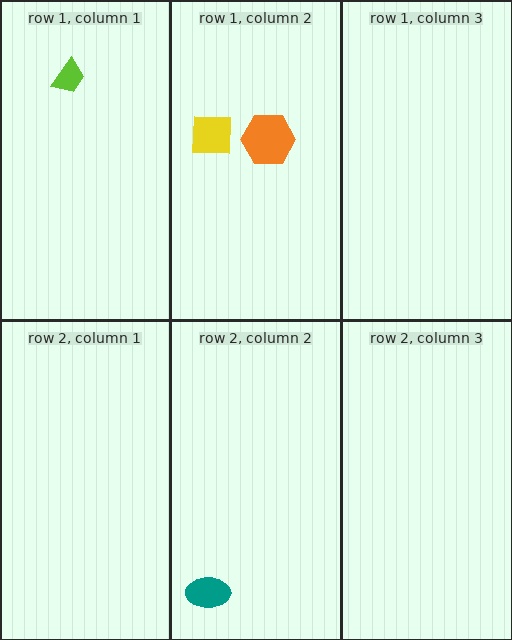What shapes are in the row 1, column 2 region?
The orange hexagon, the yellow square.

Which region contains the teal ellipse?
The row 2, column 2 region.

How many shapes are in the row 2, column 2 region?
1.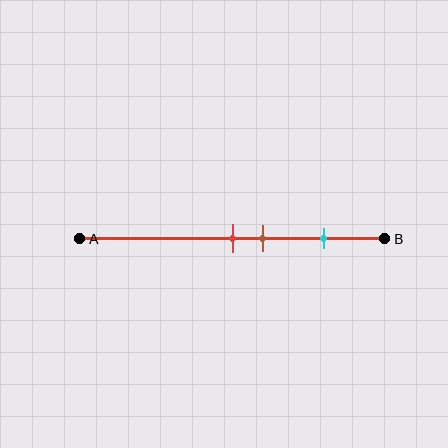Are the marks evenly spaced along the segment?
No, the marks are not evenly spaced.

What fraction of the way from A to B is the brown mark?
The brown mark is approximately 60% (0.6) of the way from A to B.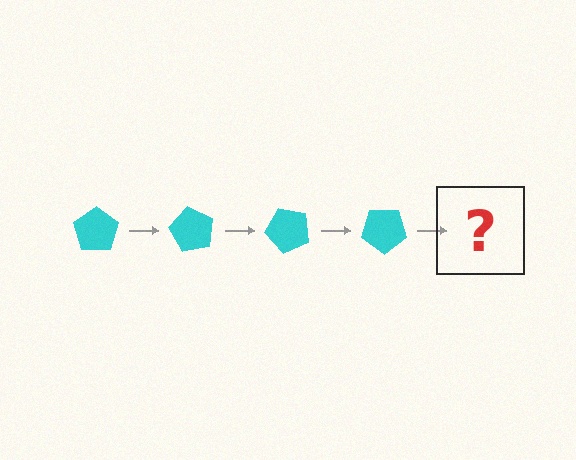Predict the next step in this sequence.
The next step is a cyan pentagon rotated 240 degrees.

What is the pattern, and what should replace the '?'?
The pattern is that the pentagon rotates 60 degrees each step. The '?' should be a cyan pentagon rotated 240 degrees.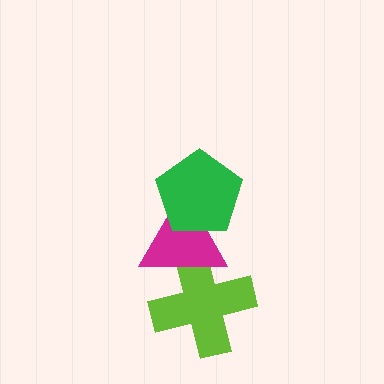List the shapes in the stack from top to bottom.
From top to bottom: the green pentagon, the magenta triangle, the lime cross.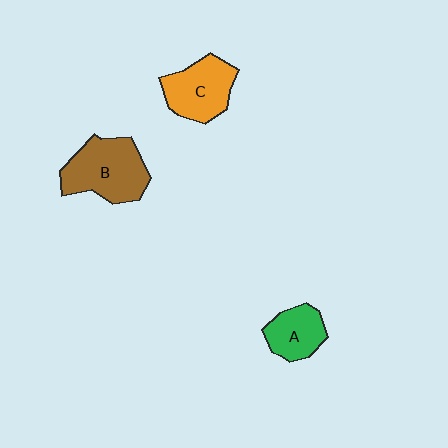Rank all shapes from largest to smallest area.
From largest to smallest: B (brown), C (orange), A (green).